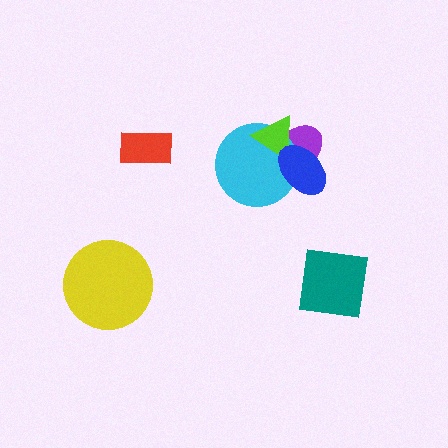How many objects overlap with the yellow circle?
0 objects overlap with the yellow circle.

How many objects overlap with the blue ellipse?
3 objects overlap with the blue ellipse.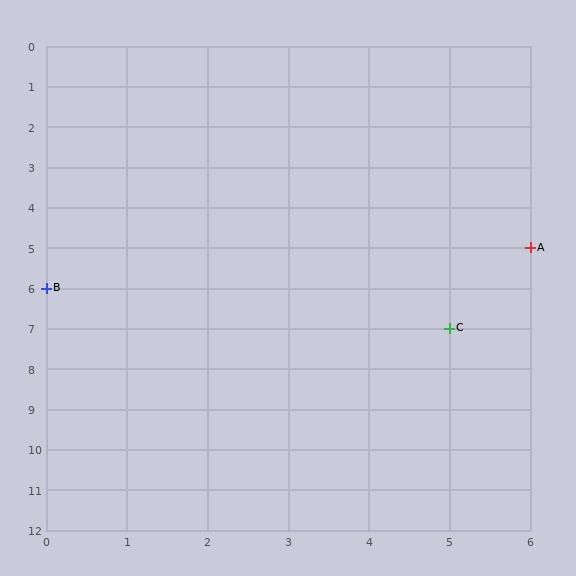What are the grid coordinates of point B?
Point B is at grid coordinates (0, 6).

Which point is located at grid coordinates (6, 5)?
Point A is at (6, 5).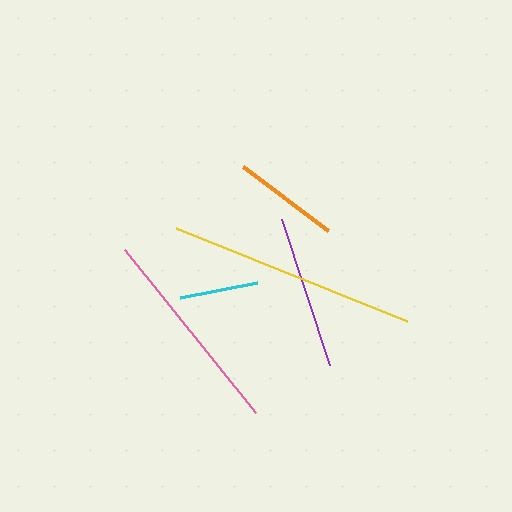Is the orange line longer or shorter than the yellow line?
The yellow line is longer than the orange line.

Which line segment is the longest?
The yellow line is the longest at approximately 249 pixels.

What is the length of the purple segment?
The purple segment is approximately 154 pixels long.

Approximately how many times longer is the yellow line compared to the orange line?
The yellow line is approximately 2.3 times the length of the orange line.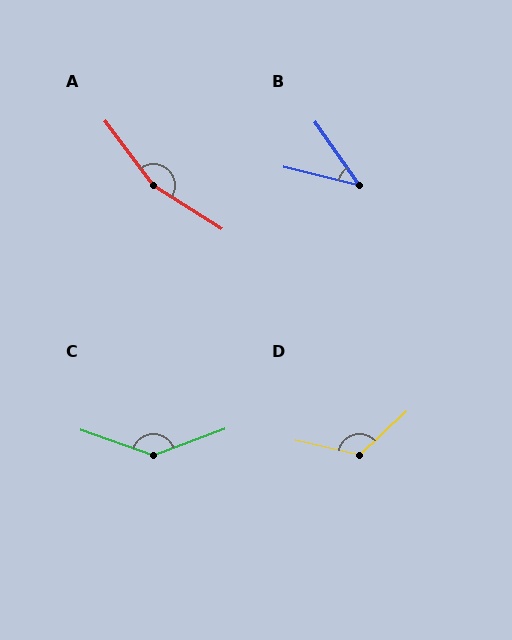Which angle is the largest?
A, at approximately 160 degrees.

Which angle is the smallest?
B, at approximately 41 degrees.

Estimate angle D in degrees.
Approximately 124 degrees.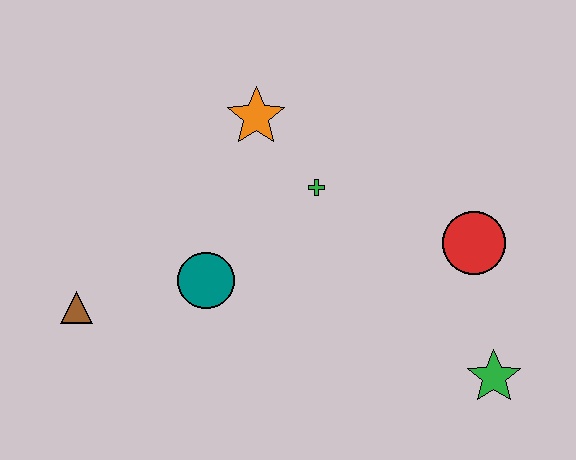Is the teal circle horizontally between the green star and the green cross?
No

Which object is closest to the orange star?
The green cross is closest to the orange star.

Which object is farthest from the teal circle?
The green star is farthest from the teal circle.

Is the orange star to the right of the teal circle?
Yes